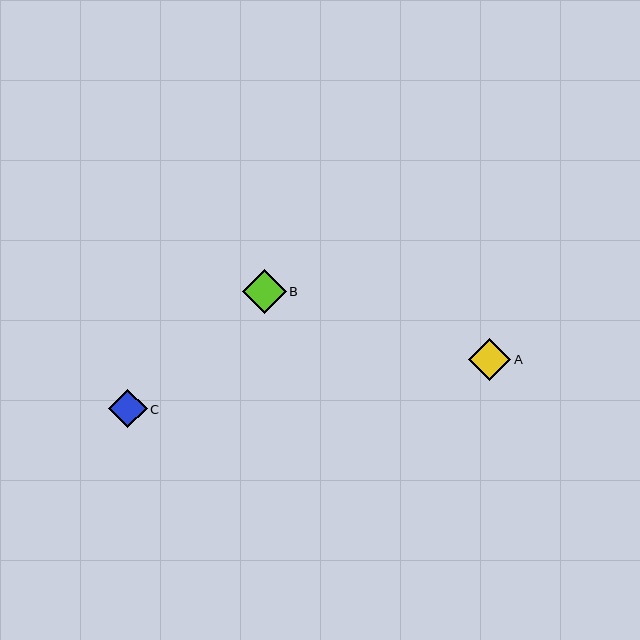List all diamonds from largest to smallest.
From largest to smallest: B, A, C.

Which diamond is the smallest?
Diamond C is the smallest with a size of approximately 38 pixels.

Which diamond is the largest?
Diamond B is the largest with a size of approximately 44 pixels.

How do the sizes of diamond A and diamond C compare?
Diamond A and diamond C are approximately the same size.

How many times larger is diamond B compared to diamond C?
Diamond B is approximately 1.1 times the size of diamond C.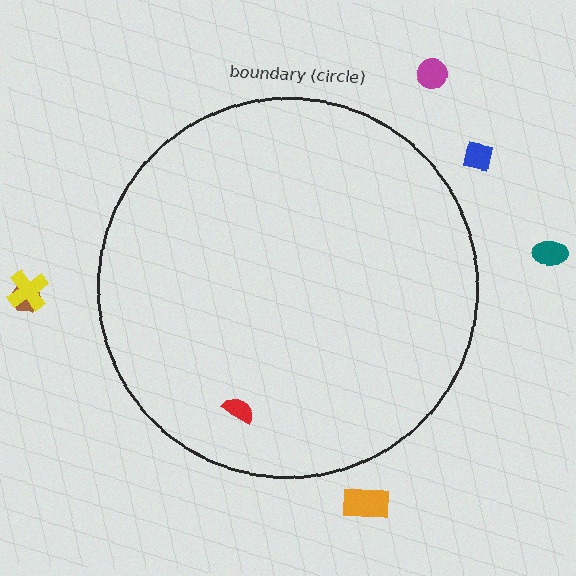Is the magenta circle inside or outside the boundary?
Outside.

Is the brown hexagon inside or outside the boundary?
Outside.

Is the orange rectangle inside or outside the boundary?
Outside.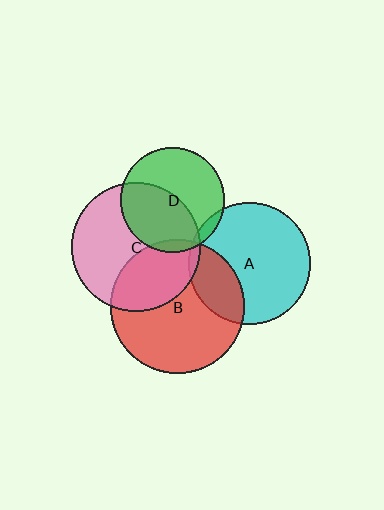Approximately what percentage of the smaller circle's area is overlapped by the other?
Approximately 5%.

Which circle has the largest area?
Circle B (red).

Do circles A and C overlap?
Yes.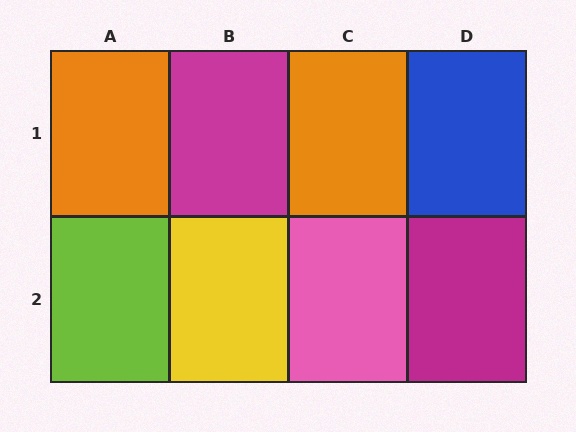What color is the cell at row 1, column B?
Magenta.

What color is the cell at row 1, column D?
Blue.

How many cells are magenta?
2 cells are magenta.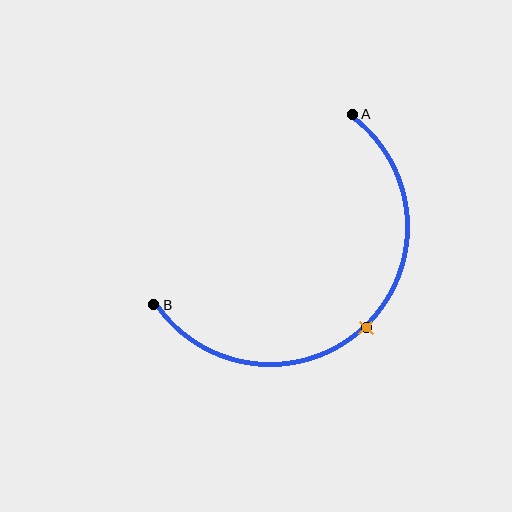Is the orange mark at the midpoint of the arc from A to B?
Yes. The orange mark lies on the arc at equal arc-length from both A and B — it is the arc midpoint.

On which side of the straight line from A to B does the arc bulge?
The arc bulges below and to the right of the straight line connecting A and B.